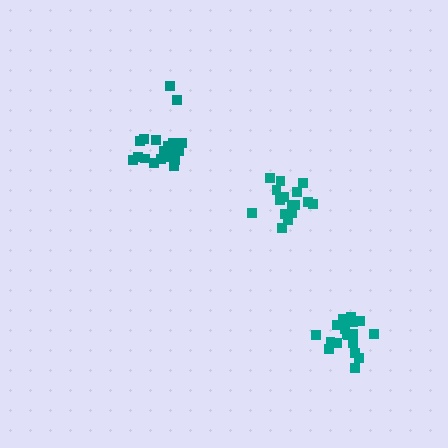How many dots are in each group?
Group 1: 20 dots, Group 2: 20 dots, Group 3: 16 dots (56 total).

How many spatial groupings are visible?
There are 3 spatial groupings.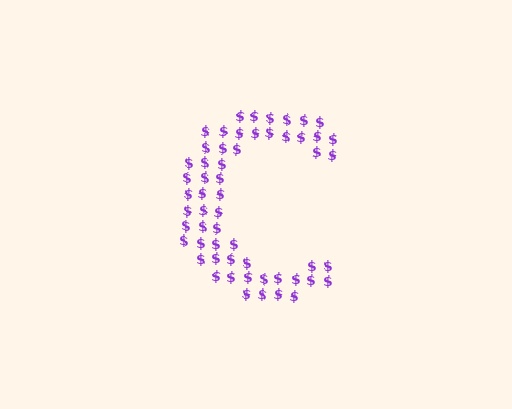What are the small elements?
The small elements are dollar signs.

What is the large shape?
The large shape is the letter C.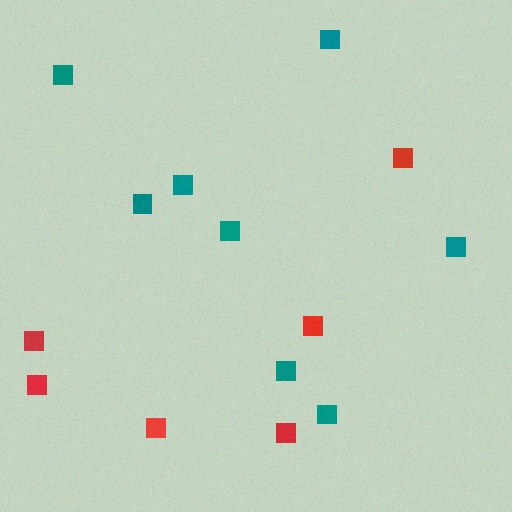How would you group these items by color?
There are 2 groups: one group of red squares (6) and one group of teal squares (8).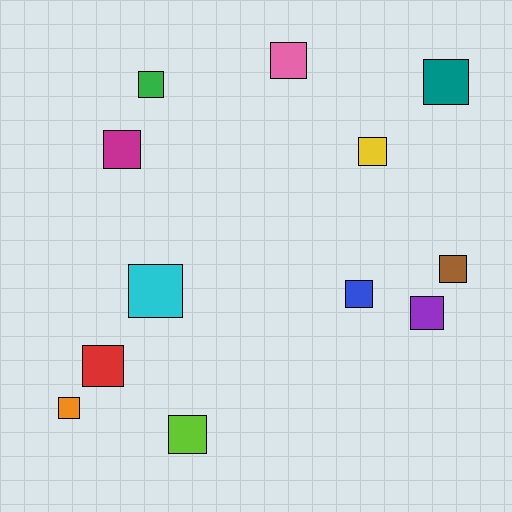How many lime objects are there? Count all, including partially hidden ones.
There is 1 lime object.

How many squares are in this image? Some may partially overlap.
There are 12 squares.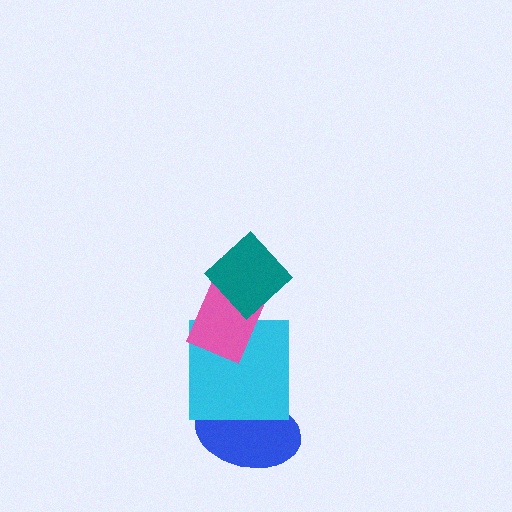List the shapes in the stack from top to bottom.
From top to bottom: the teal diamond, the pink rectangle, the cyan square, the blue ellipse.